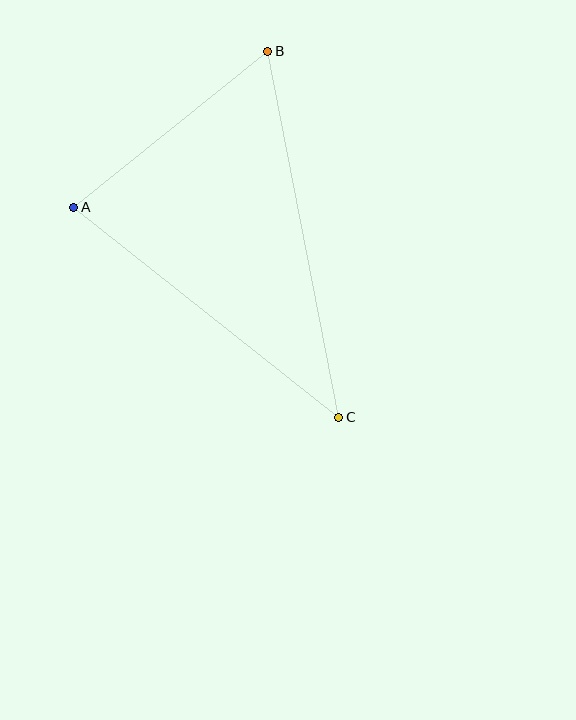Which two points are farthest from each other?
Points B and C are farthest from each other.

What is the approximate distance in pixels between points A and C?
The distance between A and C is approximately 338 pixels.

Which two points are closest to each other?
Points A and B are closest to each other.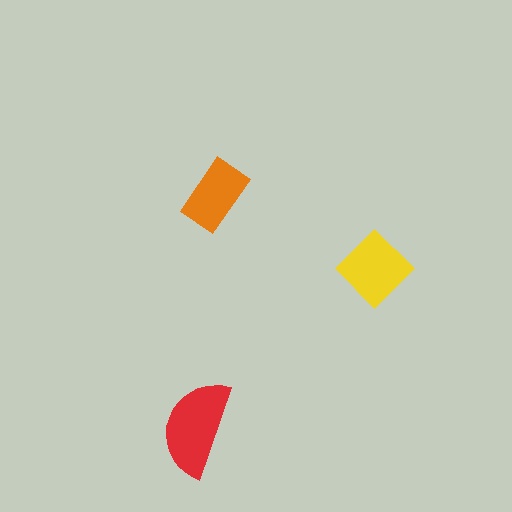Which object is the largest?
The red semicircle.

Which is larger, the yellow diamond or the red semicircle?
The red semicircle.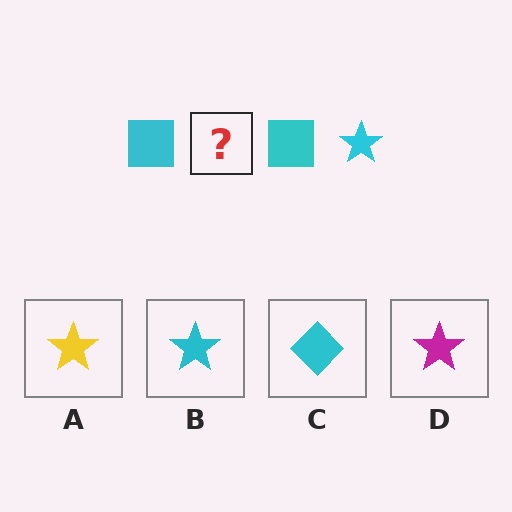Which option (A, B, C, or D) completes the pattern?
B.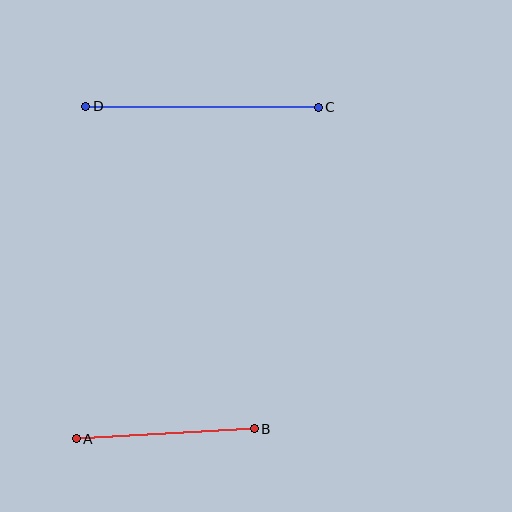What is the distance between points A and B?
The distance is approximately 178 pixels.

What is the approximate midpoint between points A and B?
The midpoint is at approximately (165, 434) pixels.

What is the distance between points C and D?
The distance is approximately 232 pixels.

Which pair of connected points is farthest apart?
Points C and D are farthest apart.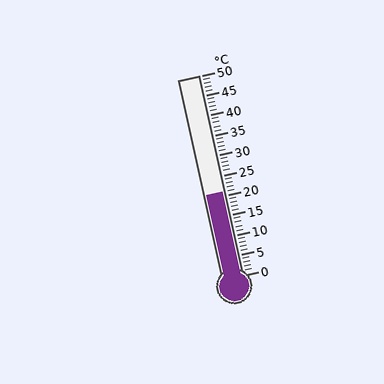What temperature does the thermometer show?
The thermometer shows approximately 21°C.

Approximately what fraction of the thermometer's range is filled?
The thermometer is filled to approximately 40% of its range.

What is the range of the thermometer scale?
The thermometer scale ranges from 0°C to 50°C.